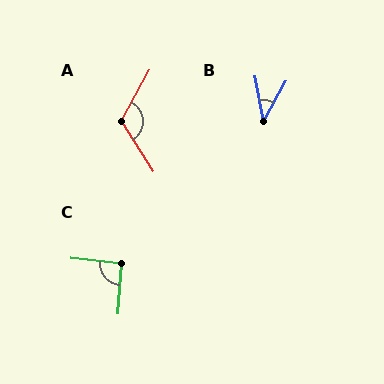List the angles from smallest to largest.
B (40°), C (93°), A (119°).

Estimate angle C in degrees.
Approximately 93 degrees.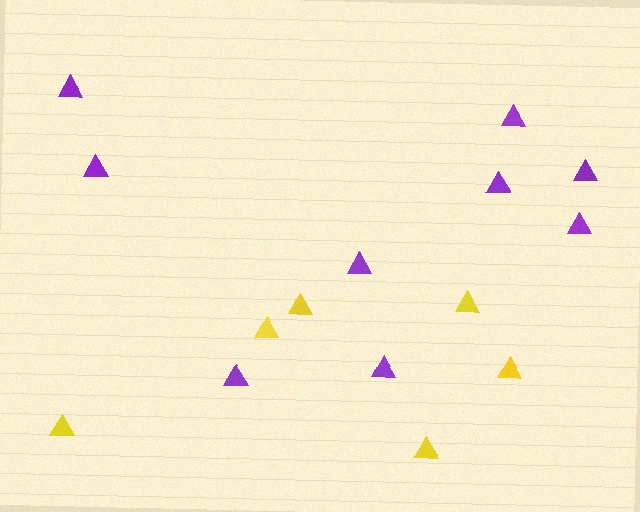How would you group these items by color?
There are 2 groups: one group of purple triangles (9) and one group of yellow triangles (6).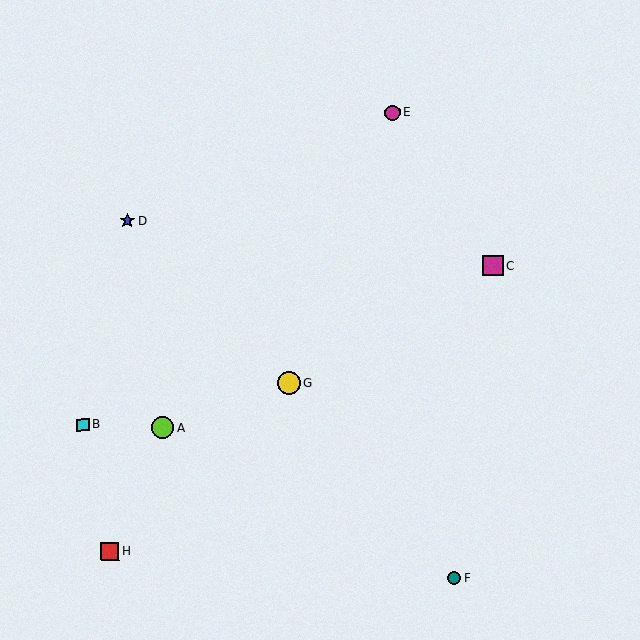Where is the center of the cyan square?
The center of the cyan square is at (83, 425).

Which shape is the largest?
The yellow circle (labeled G) is the largest.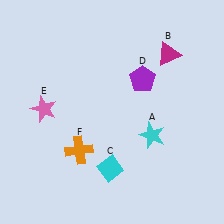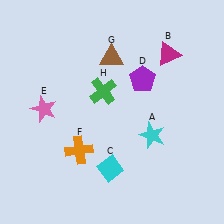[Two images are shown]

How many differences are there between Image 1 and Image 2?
There are 2 differences between the two images.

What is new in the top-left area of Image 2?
A brown triangle (G) was added in the top-left area of Image 2.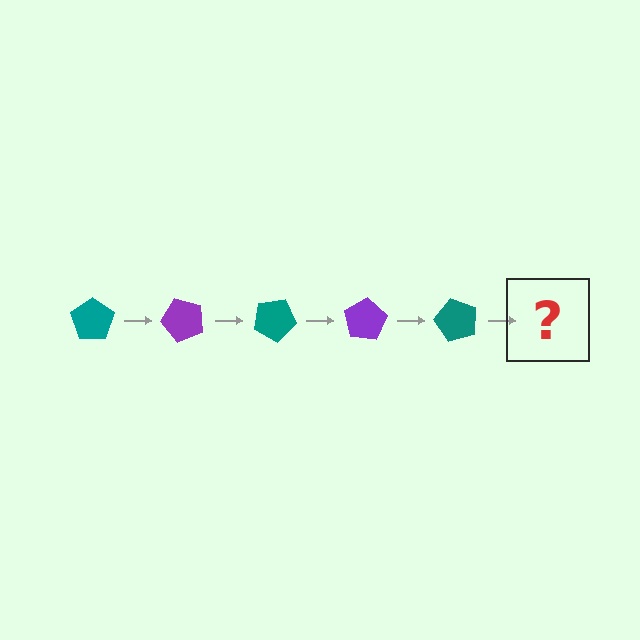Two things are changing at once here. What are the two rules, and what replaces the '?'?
The two rules are that it rotates 50 degrees each step and the color cycles through teal and purple. The '?' should be a purple pentagon, rotated 250 degrees from the start.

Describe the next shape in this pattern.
It should be a purple pentagon, rotated 250 degrees from the start.